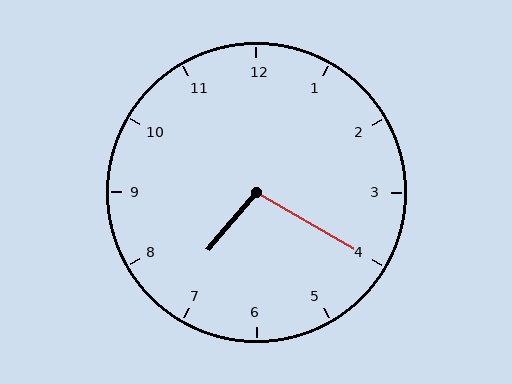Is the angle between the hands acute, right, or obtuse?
It is obtuse.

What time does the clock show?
7:20.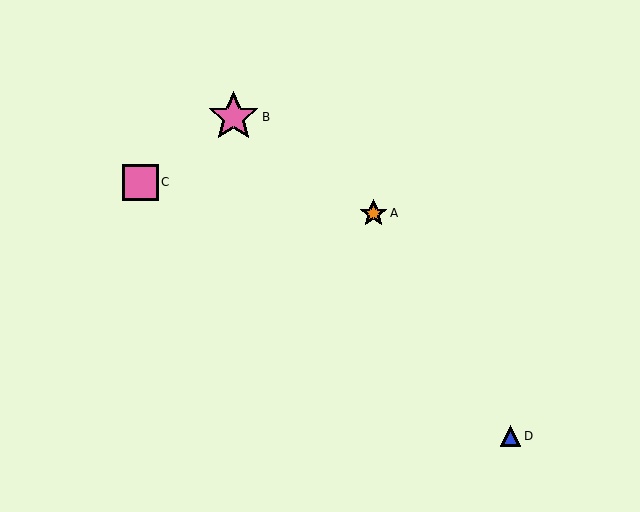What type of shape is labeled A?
Shape A is an orange star.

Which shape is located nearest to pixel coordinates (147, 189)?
The pink square (labeled C) at (140, 182) is nearest to that location.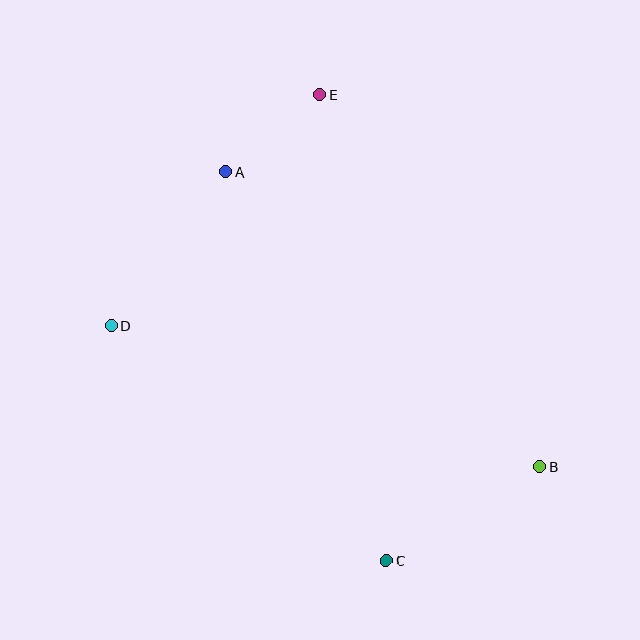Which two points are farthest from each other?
Points C and E are farthest from each other.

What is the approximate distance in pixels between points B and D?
The distance between B and D is approximately 452 pixels.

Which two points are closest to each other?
Points A and E are closest to each other.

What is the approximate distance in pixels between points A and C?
The distance between A and C is approximately 421 pixels.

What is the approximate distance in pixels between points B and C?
The distance between B and C is approximately 180 pixels.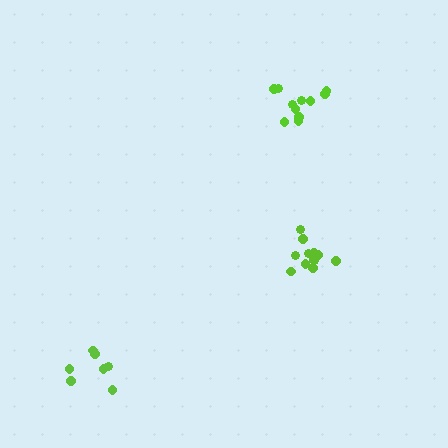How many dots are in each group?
Group 1: 7 dots, Group 2: 11 dots, Group 3: 12 dots (30 total).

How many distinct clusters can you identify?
There are 3 distinct clusters.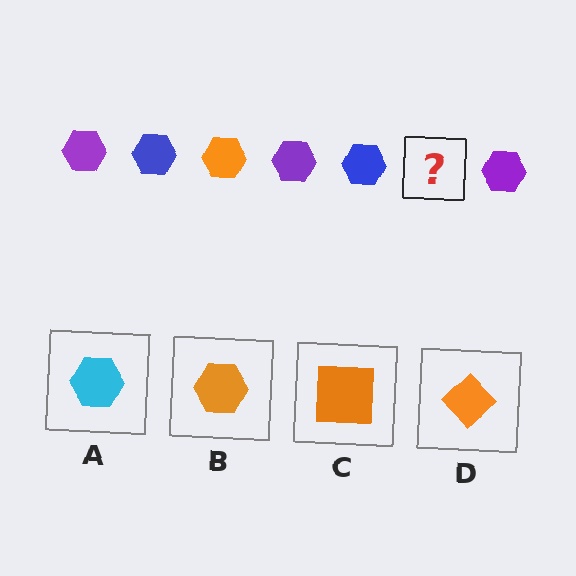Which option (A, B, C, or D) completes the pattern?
B.